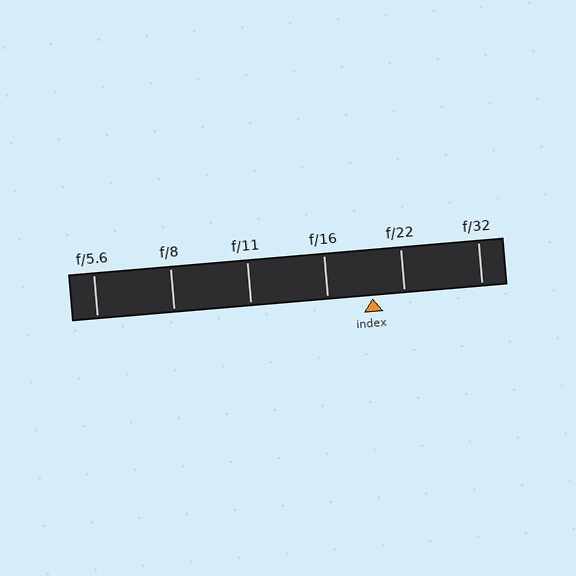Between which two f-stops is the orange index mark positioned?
The index mark is between f/16 and f/22.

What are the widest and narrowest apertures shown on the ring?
The widest aperture shown is f/5.6 and the narrowest is f/32.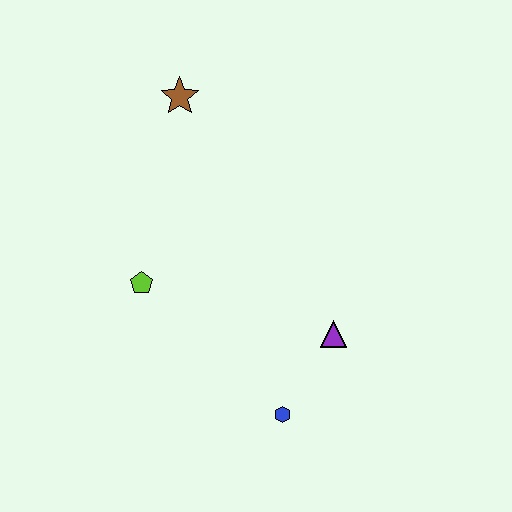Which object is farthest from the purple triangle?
The brown star is farthest from the purple triangle.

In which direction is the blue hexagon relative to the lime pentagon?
The blue hexagon is to the right of the lime pentagon.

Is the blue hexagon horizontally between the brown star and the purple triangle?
Yes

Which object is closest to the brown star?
The lime pentagon is closest to the brown star.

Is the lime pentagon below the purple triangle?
No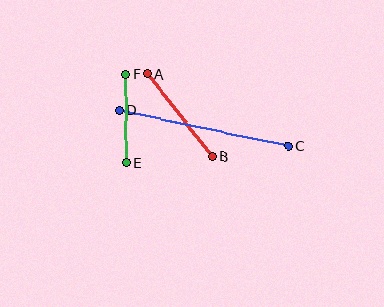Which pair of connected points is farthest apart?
Points C and D are farthest apart.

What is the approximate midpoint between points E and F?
The midpoint is at approximately (126, 118) pixels.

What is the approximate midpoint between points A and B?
The midpoint is at approximately (180, 115) pixels.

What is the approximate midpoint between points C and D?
The midpoint is at approximately (204, 128) pixels.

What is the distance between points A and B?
The distance is approximately 105 pixels.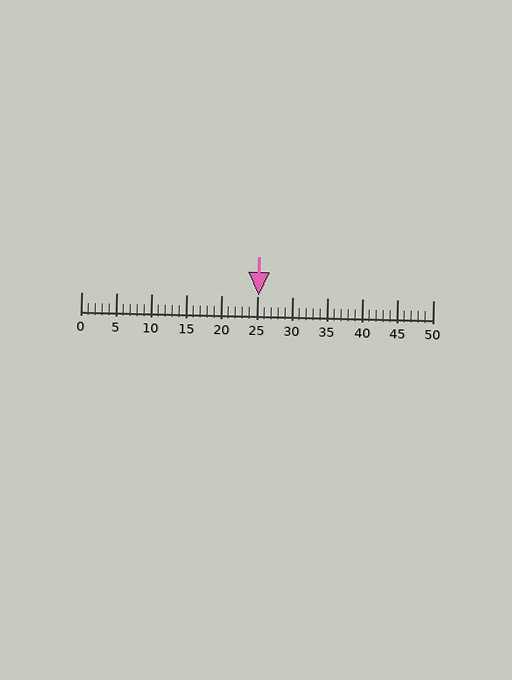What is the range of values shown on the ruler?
The ruler shows values from 0 to 50.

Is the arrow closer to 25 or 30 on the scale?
The arrow is closer to 25.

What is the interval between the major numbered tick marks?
The major tick marks are spaced 5 units apart.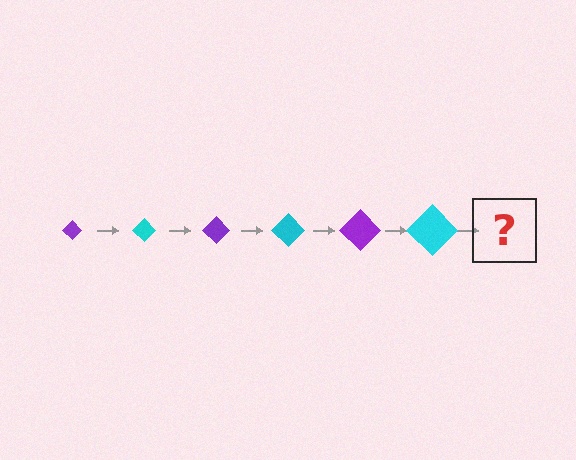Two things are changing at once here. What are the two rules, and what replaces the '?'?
The two rules are that the diamond grows larger each step and the color cycles through purple and cyan. The '?' should be a purple diamond, larger than the previous one.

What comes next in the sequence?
The next element should be a purple diamond, larger than the previous one.